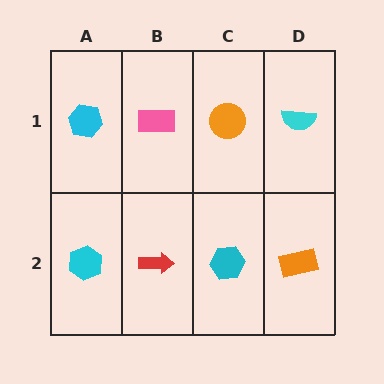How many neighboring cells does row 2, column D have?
2.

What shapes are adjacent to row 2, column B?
A pink rectangle (row 1, column B), a cyan hexagon (row 2, column A), a cyan hexagon (row 2, column C).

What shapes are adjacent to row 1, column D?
An orange rectangle (row 2, column D), an orange circle (row 1, column C).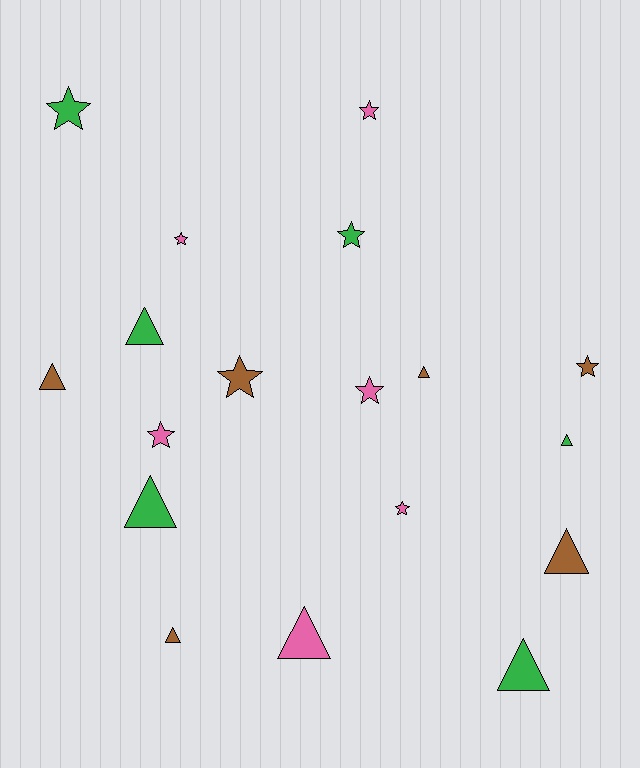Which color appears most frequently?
Green, with 6 objects.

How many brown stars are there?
There are 2 brown stars.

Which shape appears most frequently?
Triangle, with 9 objects.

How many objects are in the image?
There are 18 objects.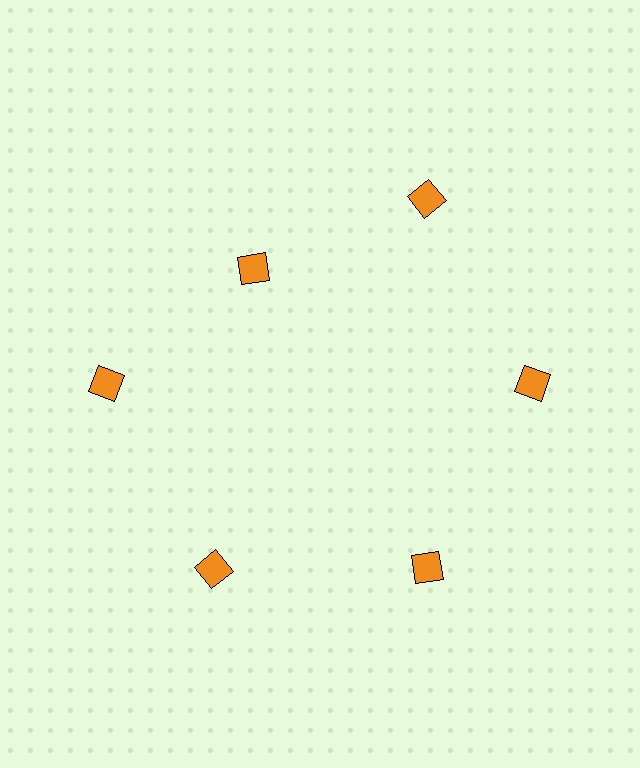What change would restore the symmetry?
The symmetry would be restored by moving it outward, back onto the ring so that all 6 squares sit at equal angles and equal distance from the center.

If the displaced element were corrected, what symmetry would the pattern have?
It would have 6-fold rotational symmetry — the pattern would map onto itself every 60 degrees.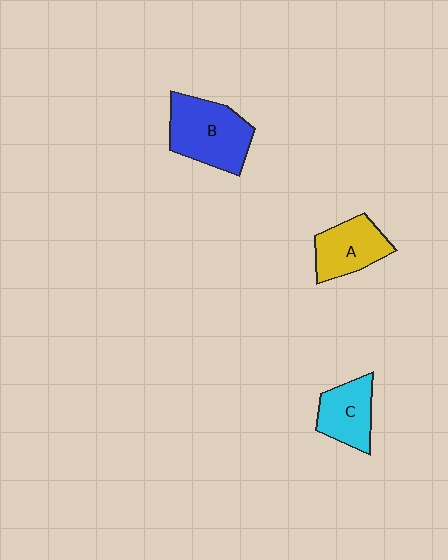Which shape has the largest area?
Shape B (blue).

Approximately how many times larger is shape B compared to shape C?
Approximately 1.5 times.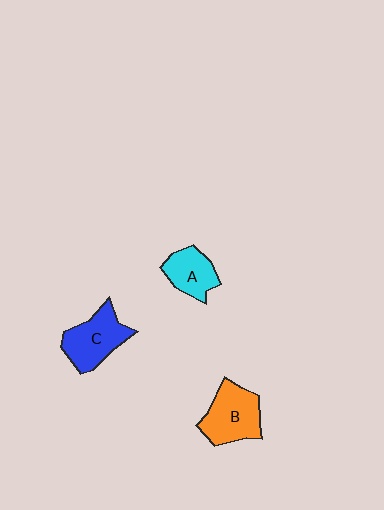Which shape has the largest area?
Shape B (orange).